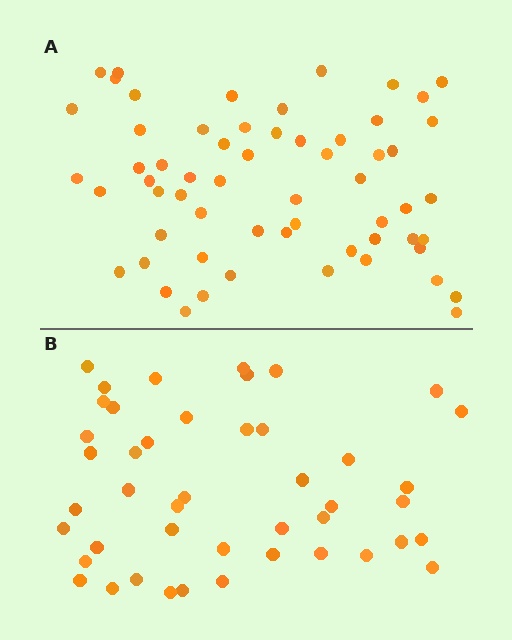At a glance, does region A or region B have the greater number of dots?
Region A (the top region) has more dots.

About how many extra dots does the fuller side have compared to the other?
Region A has approximately 15 more dots than region B.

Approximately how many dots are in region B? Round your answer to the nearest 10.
About 40 dots. (The exact count is 45, which rounds to 40.)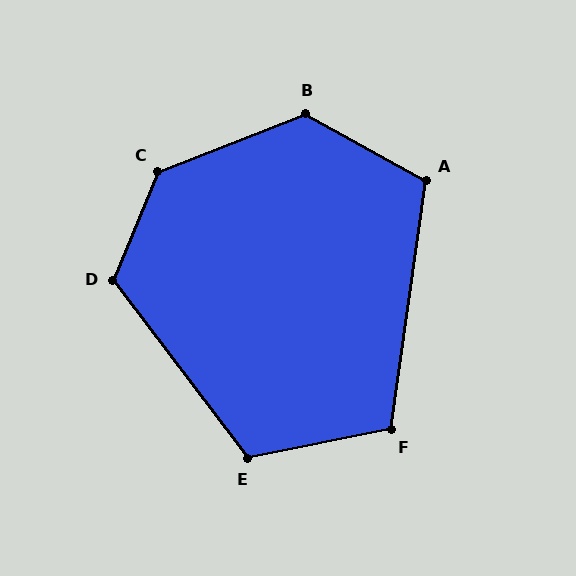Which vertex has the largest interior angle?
C, at approximately 133 degrees.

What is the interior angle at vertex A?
Approximately 111 degrees (obtuse).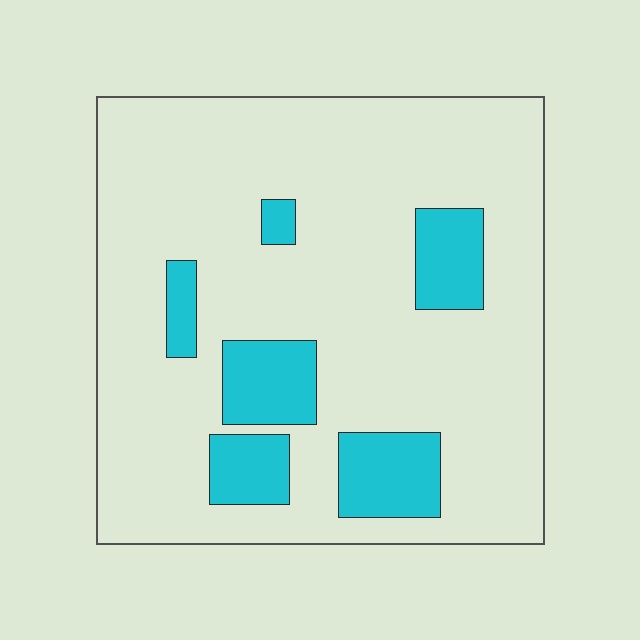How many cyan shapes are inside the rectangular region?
6.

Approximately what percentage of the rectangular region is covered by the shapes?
Approximately 15%.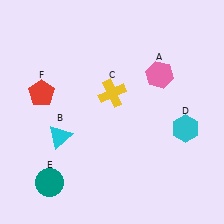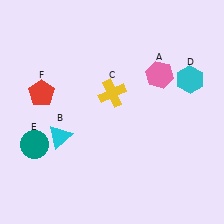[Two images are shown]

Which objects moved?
The objects that moved are: the cyan hexagon (D), the teal circle (E).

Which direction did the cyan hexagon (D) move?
The cyan hexagon (D) moved up.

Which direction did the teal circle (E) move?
The teal circle (E) moved up.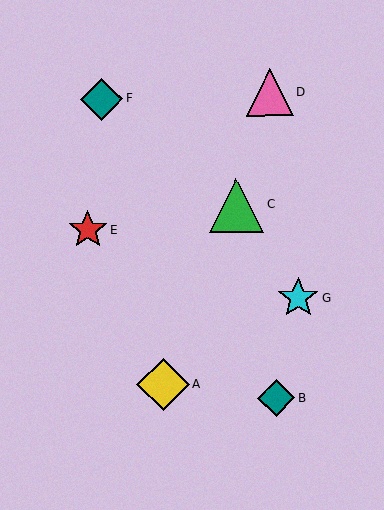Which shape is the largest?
The green triangle (labeled C) is the largest.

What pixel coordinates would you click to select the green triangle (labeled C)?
Click at (237, 205) to select the green triangle C.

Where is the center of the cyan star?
The center of the cyan star is at (299, 298).